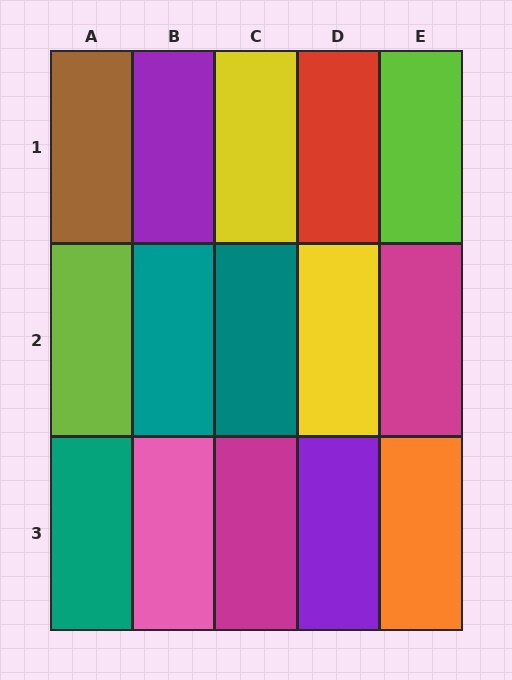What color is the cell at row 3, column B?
Pink.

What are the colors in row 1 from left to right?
Brown, purple, yellow, red, lime.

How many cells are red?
1 cell is red.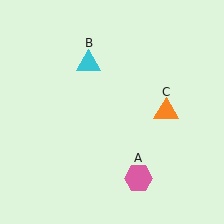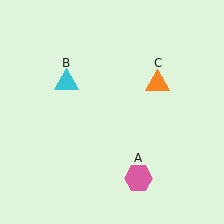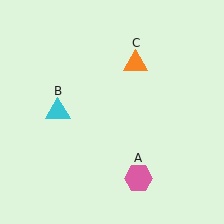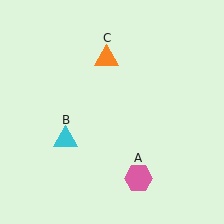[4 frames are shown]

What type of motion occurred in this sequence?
The cyan triangle (object B), orange triangle (object C) rotated counterclockwise around the center of the scene.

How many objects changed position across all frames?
2 objects changed position: cyan triangle (object B), orange triangle (object C).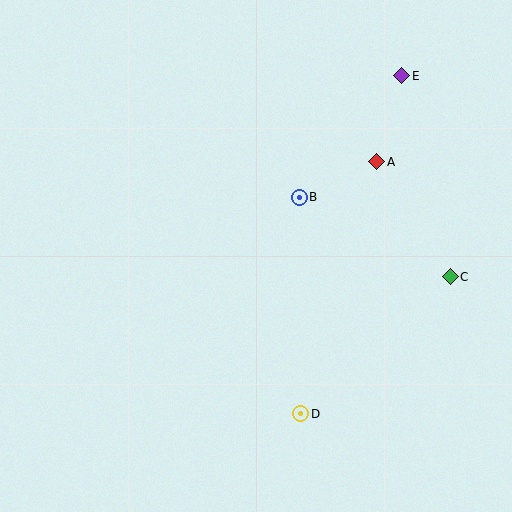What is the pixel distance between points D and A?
The distance between D and A is 263 pixels.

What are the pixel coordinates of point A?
Point A is at (377, 162).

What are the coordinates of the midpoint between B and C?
The midpoint between B and C is at (375, 237).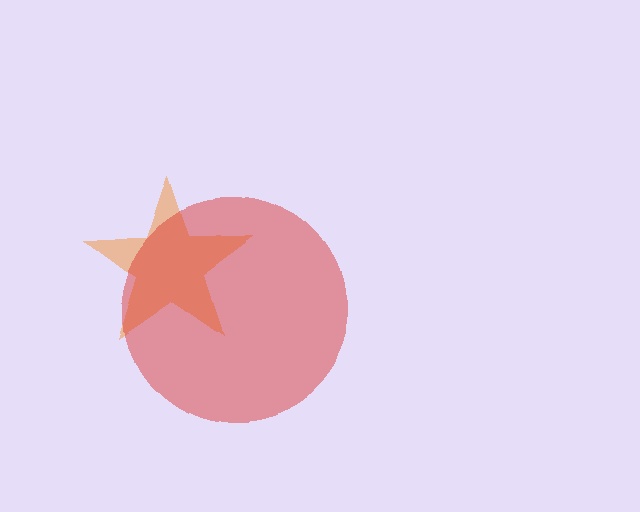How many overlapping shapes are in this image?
There are 2 overlapping shapes in the image.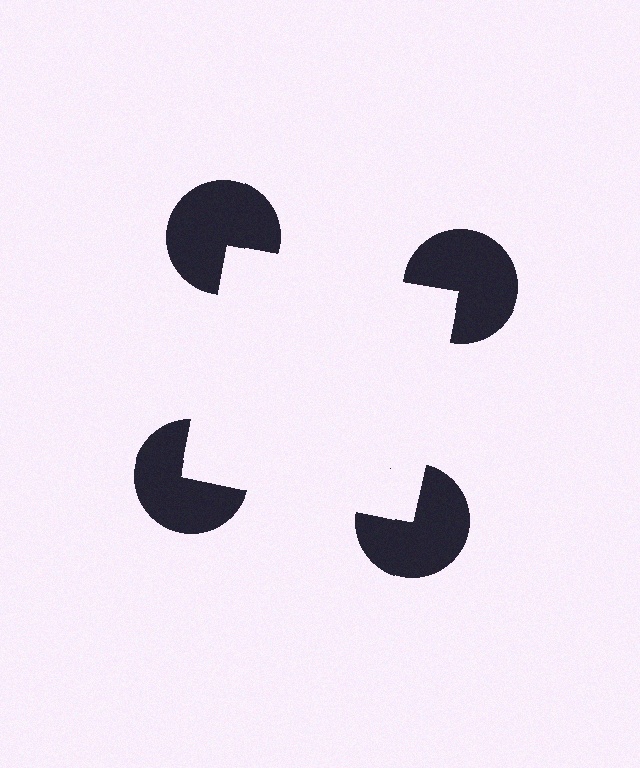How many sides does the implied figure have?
4 sides.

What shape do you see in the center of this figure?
An illusory square — its edges are inferred from the aligned wedge cuts in the pac-man discs, not physically drawn.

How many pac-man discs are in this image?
There are 4 — one at each vertex of the illusory square.